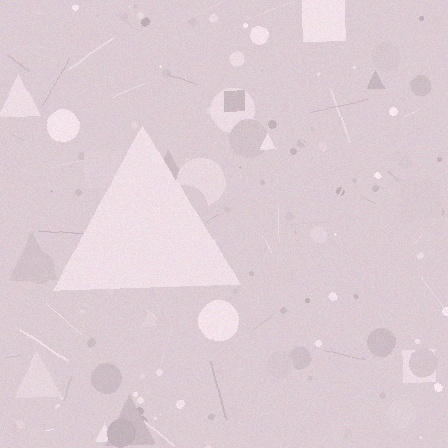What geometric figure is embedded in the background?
A triangle is embedded in the background.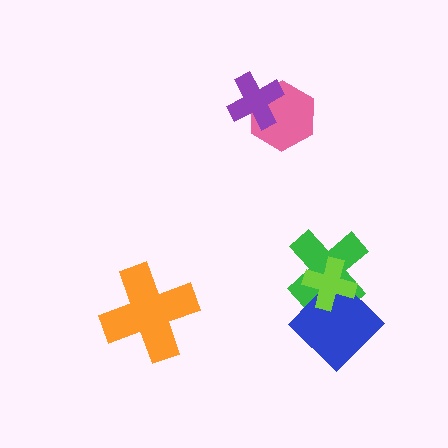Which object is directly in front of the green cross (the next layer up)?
The blue diamond is directly in front of the green cross.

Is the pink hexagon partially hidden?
Yes, it is partially covered by another shape.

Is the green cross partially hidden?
Yes, it is partially covered by another shape.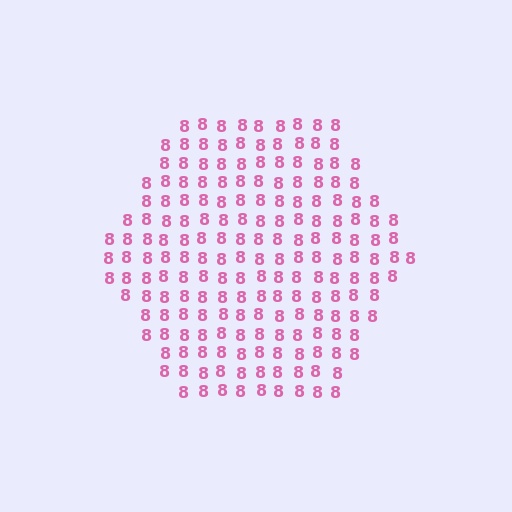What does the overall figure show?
The overall figure shows a hexagon.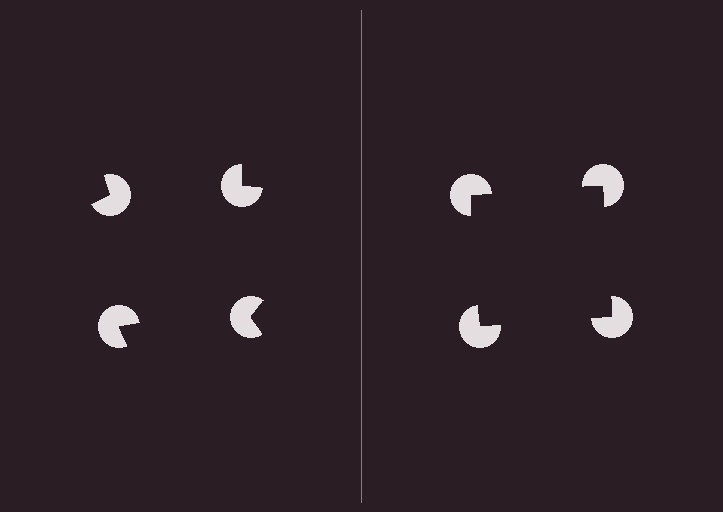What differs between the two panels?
The pac-man discs are positioned identically on both sides; only the wedge orientations differ. On the right they align to a square; on the left they are misaligned.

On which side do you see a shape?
An illusory square appears on the right side. On the left side the wedge cuts are rotated, so no coherent shape forms.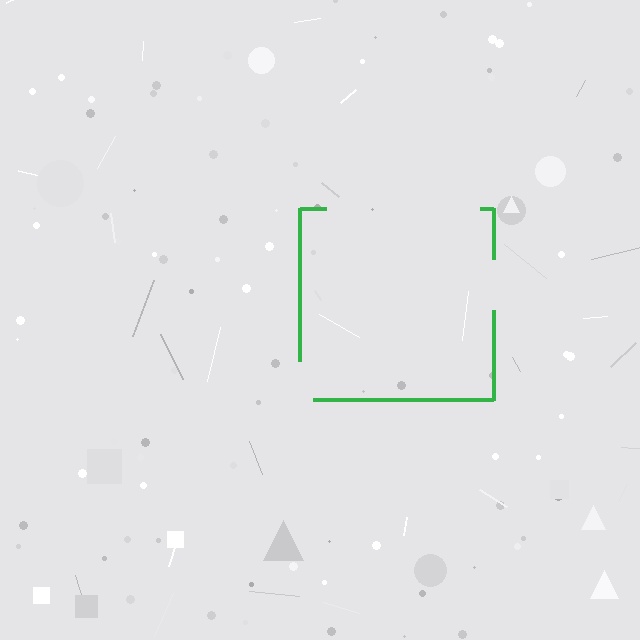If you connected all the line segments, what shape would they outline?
They would outline a square.